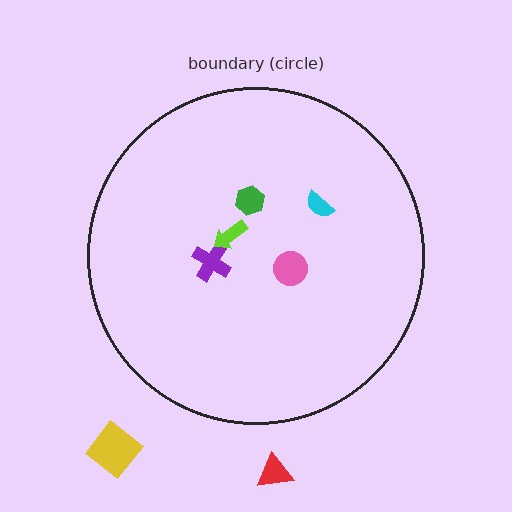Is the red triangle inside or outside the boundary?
Outside.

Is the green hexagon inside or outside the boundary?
Inside.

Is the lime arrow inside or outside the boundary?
Inside.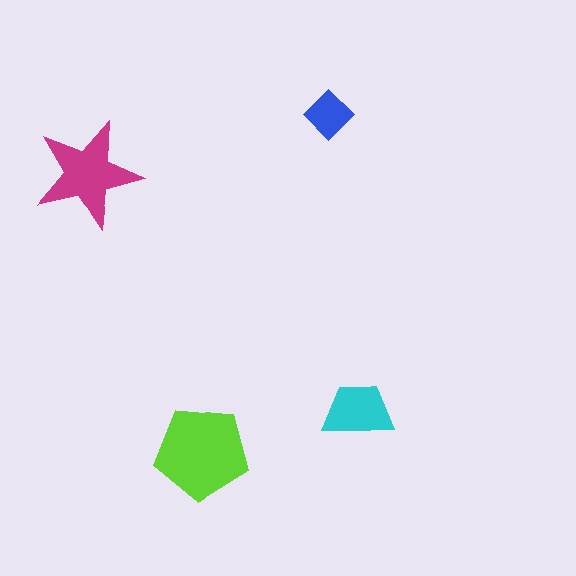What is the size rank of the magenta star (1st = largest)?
2nd.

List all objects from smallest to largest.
The blue diamond, the cyan trapezoid, the magenta star, the lime pentagon.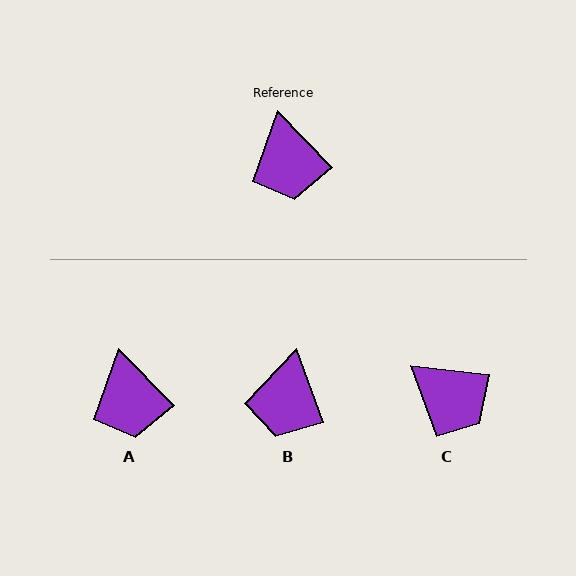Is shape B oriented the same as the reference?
No, it is off by about 24 degrees.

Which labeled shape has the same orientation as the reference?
A.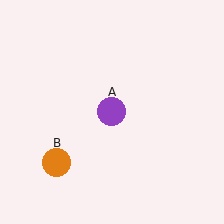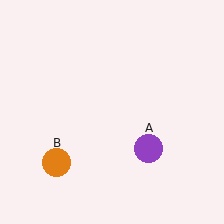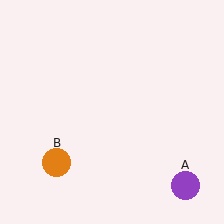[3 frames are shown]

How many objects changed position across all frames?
1 object changed position: purple circle (object A).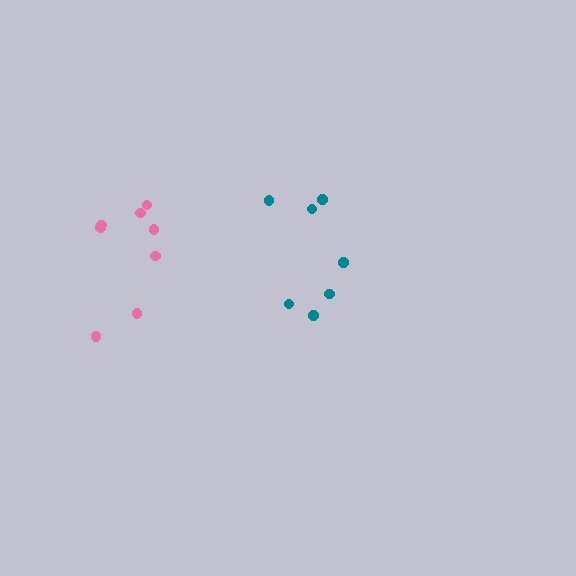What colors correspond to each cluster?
The clusters are colored: teal, pink.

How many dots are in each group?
Group 1: 7 dots, Group 2: 8 dots (15 total).